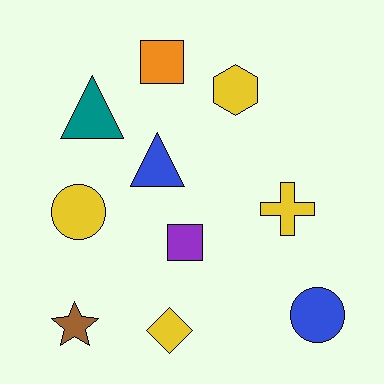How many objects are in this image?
There are 10 objects.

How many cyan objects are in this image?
There are no cyan objects.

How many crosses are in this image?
There is 1 cross.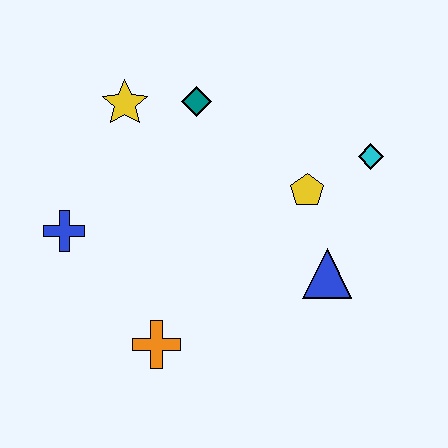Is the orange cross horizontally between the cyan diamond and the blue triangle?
No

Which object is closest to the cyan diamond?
The yellow pentagon is closest to the cyan diamond.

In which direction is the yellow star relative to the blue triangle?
The yellow star is to the left of the blue triangle.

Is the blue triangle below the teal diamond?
Yes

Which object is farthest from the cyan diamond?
The blue cross is farthest from the cyan diamond.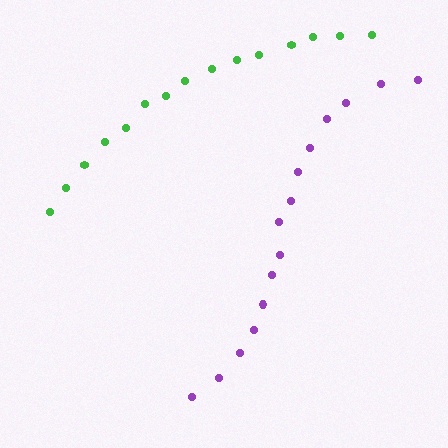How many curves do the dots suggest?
There are 2 distinct paths.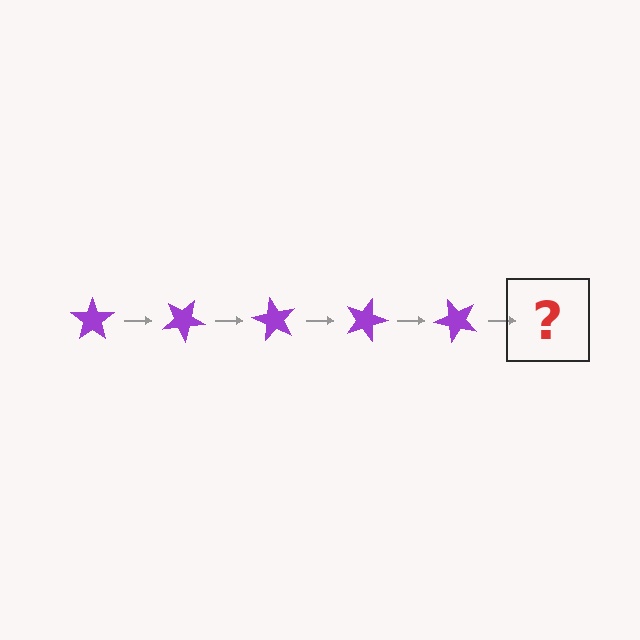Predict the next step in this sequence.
The next step is a purple star rotated 150 degrees.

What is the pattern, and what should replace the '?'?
The pattern is that the star rotates 30 degrees each step. The '?' should be a purple star rotated 150 degrees.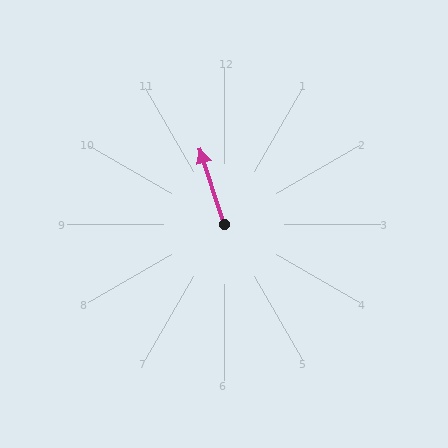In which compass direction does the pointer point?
North.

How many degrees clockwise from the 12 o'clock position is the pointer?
Approximately 342 degrees.